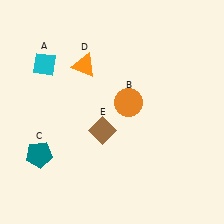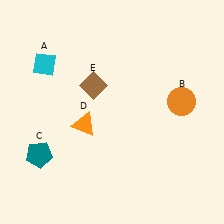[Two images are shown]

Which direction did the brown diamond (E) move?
The brown diamond (E) moved up.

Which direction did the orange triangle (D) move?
The orange triangle (D) moved down.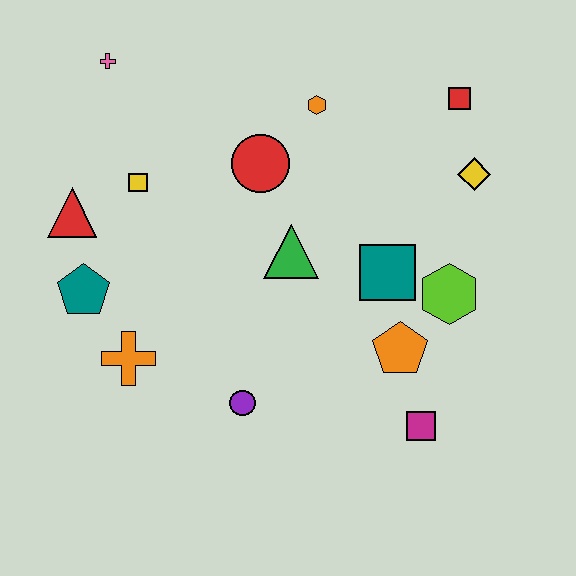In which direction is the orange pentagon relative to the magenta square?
The orange pentagon is above the magenta square.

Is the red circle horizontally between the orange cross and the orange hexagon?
Yes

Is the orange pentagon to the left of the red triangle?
No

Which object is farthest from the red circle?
The magenta square is farthest from the red circle.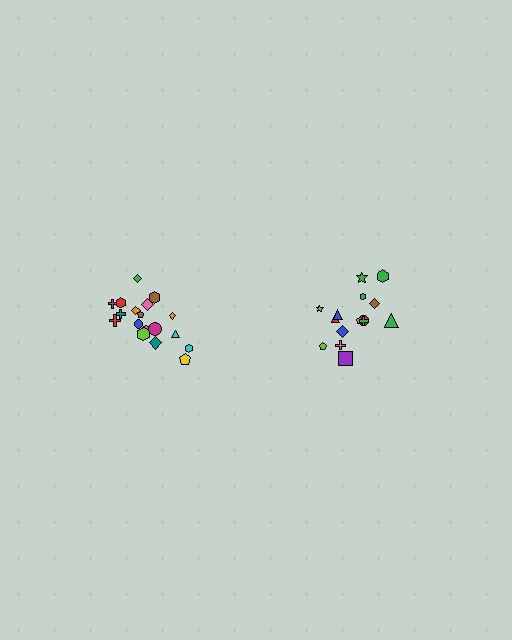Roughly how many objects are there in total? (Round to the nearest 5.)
Roughly 35 objects in total.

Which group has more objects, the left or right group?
The left group.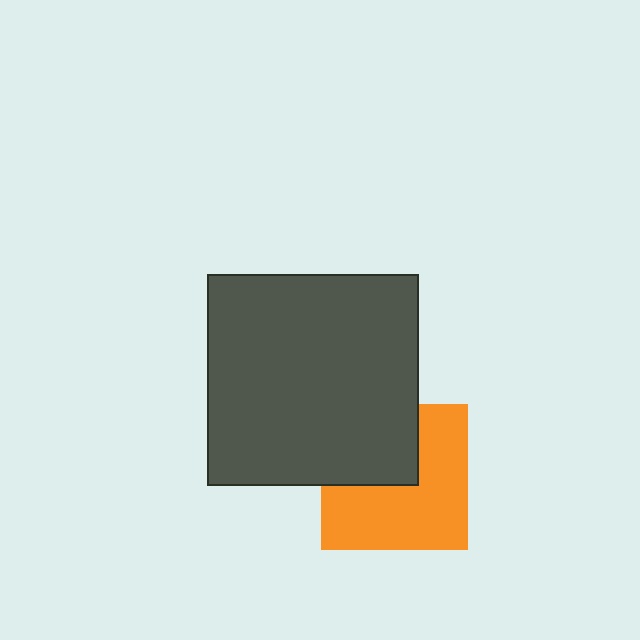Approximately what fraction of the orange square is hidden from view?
Roughly 38% of the orange square is hidden behind the dark gray square.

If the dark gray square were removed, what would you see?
You would see the complete orange square.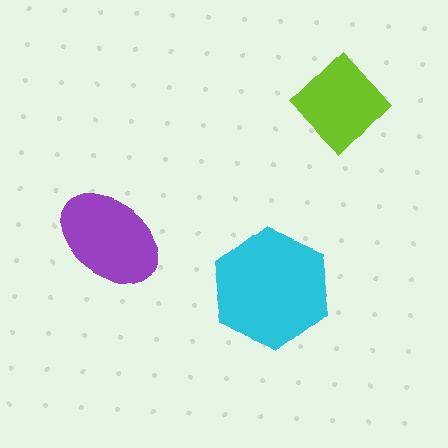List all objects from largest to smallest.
The cyan hexagon, the purple ellipse, the lime diamond.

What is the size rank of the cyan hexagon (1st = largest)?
1st.